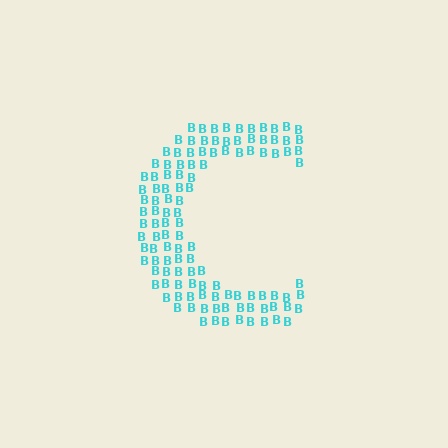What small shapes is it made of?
It is made of small letter B's.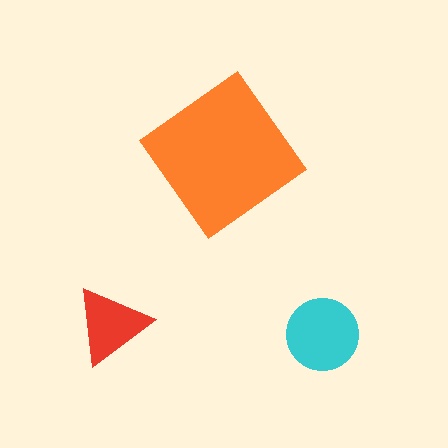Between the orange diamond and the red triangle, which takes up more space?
The orange diamond.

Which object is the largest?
The orange diamond.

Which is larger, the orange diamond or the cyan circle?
The orange diamond.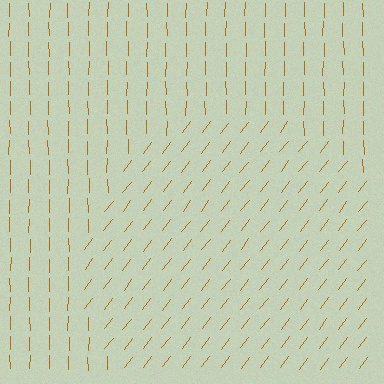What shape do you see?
I see a circle.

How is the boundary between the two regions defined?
The boundary is defined purely by a change in line orientation (approximately 38 degrees difference). All lines are the same color and thickness.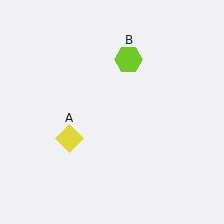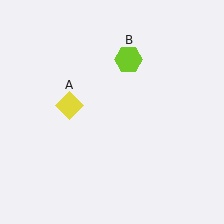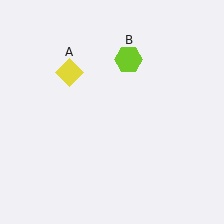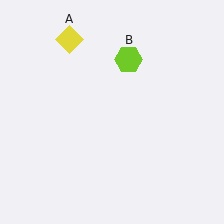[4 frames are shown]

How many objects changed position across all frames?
1 object changed position: yellow diamond (object A).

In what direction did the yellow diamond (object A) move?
The yellow diamond (object A) moved up.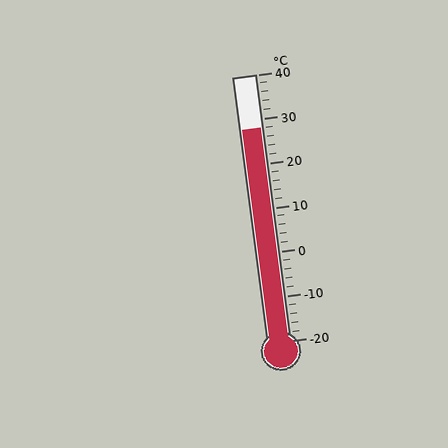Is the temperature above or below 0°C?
The temperature is above 0°C.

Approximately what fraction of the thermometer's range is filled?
The thermometer is filled to approximately 80% of its range.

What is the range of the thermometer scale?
The thermometer scale ranges from -20°C to 40°C.